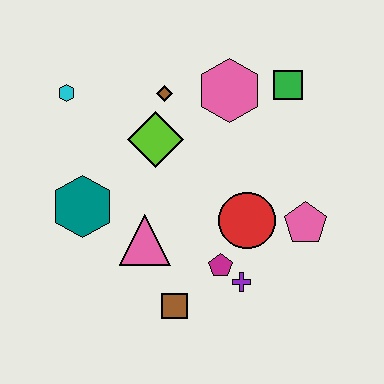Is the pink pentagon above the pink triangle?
Yes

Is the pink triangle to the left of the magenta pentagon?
Yes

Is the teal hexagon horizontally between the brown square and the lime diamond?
No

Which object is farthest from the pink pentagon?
The cyan hexagon is farthest from the pink pentagon.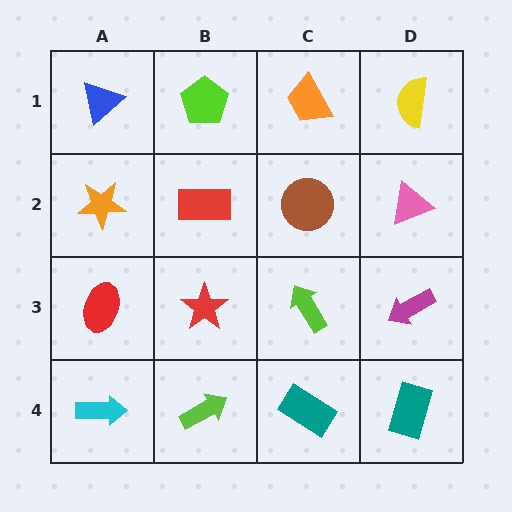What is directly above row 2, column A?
A blue triangle.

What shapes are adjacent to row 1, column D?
A pink triangle (row 2, column D), an orange trapezoid (row 1, column C).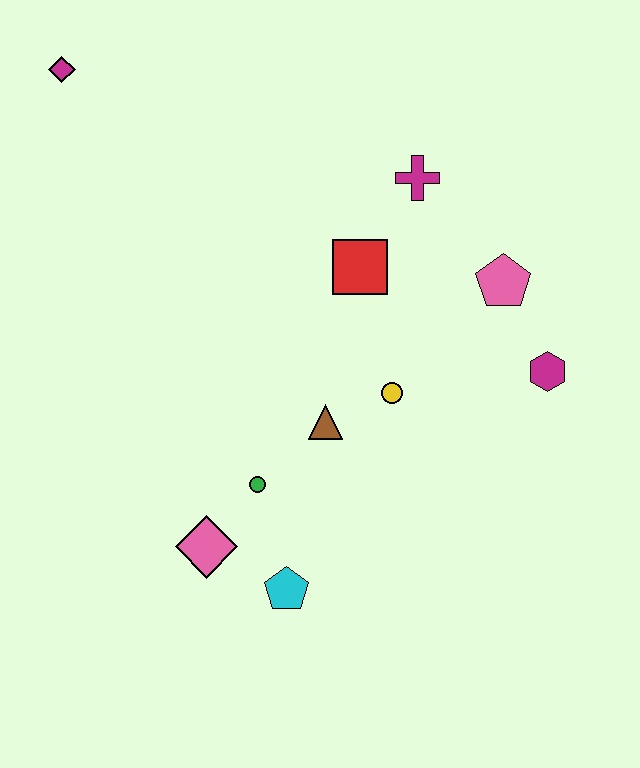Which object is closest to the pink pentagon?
The magenta hexagon is closest to the pink pentagon.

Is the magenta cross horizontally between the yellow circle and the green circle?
No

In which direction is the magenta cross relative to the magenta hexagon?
The magenta cross is above the magenta hexagon.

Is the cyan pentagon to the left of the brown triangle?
Yes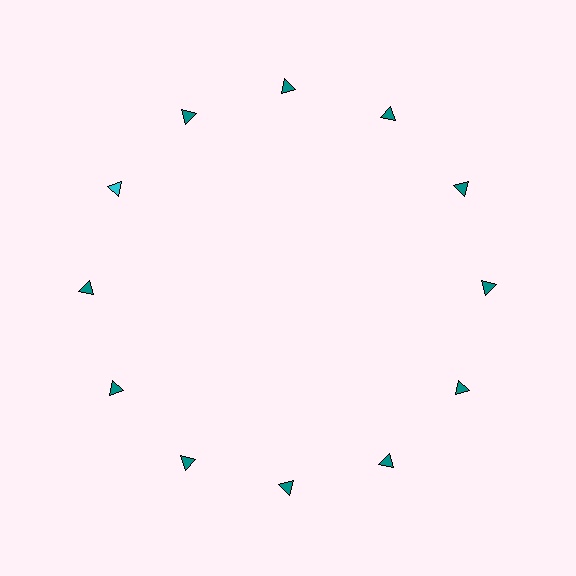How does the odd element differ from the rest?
It has a different color: cyan instead of teal.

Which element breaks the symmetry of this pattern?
The cyan triangle at roughly the 10 o'clock position breaks the symmetry. All other shapes are teal triangles.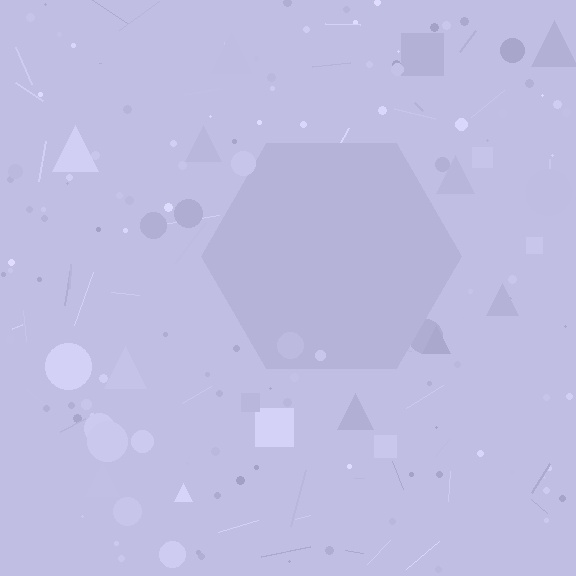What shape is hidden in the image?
A hexagon is hidden in the image.